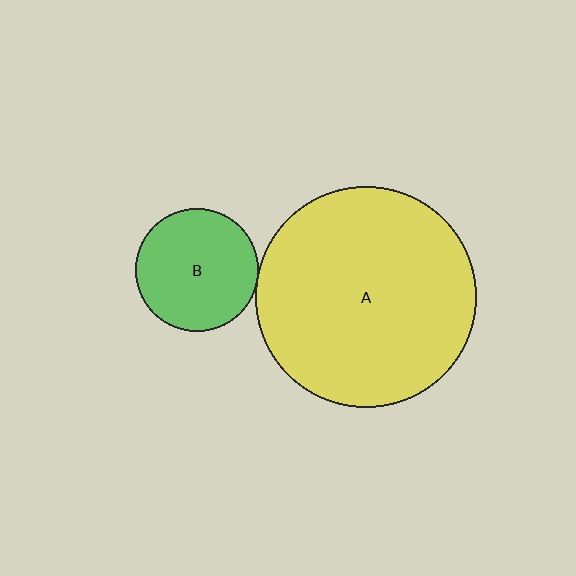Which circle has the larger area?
Circle A (yellow).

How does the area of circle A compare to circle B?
Approximately 3.2 times.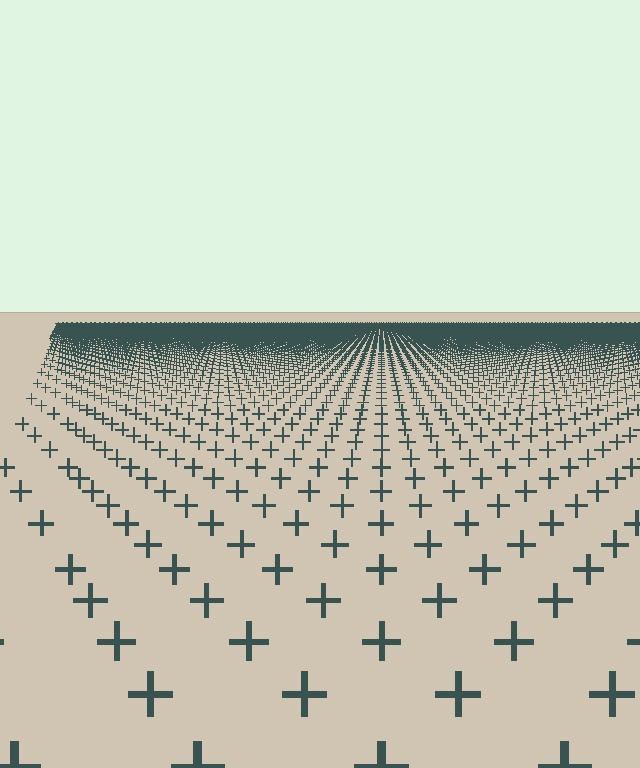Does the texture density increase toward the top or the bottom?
Density increases toward the top.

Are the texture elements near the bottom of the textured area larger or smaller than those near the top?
Larger. Near the bottom, elements are closer to the viewer and appear at a bigger on-screen size.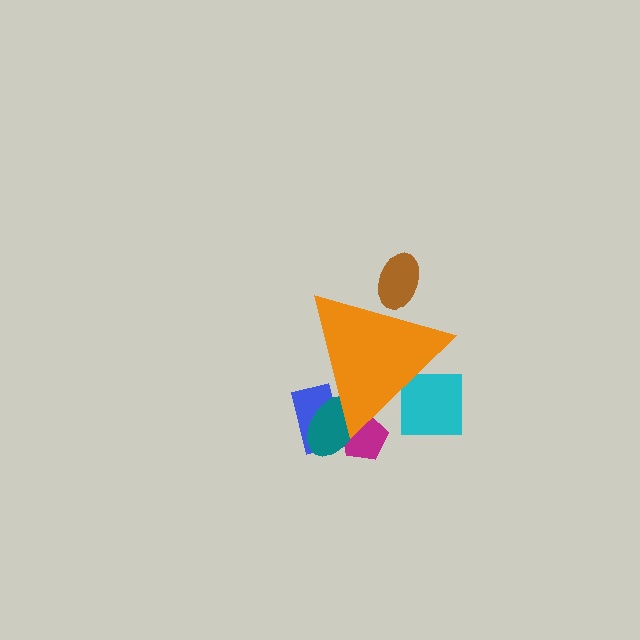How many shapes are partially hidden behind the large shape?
5 shapes are partially hidden.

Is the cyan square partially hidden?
Yes, the cyan square is partially hidden behind the orange triangle.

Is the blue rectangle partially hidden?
Yes, the blue rectangle is partially hidden behind the orange triangle.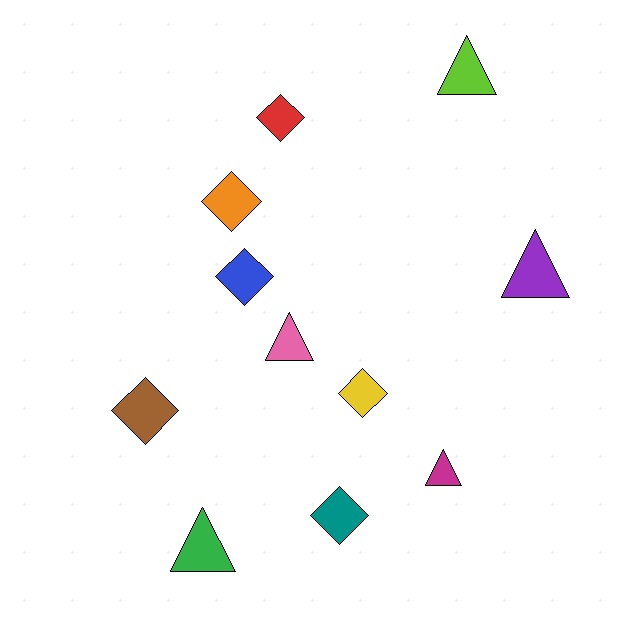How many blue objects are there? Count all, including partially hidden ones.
There is 1 blue object.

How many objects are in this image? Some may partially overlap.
There are 11 objects.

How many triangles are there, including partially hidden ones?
There are 5 triangles.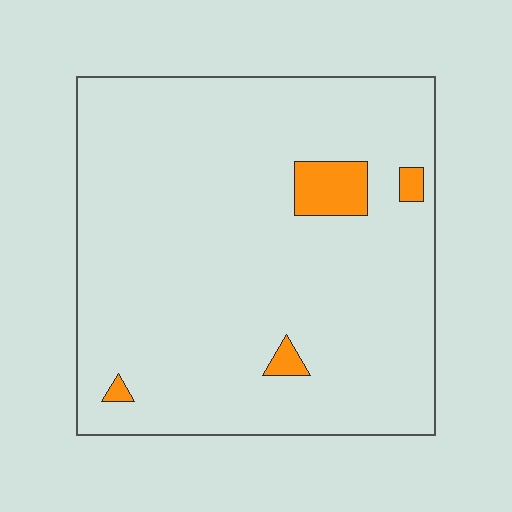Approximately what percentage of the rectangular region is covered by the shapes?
Approximately 5%.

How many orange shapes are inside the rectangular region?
4.